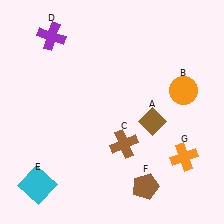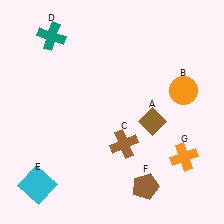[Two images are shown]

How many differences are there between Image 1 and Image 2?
There is 1 difference between the two images.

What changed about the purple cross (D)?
In Image 1, D is purple. In Image 2, it changed to teal.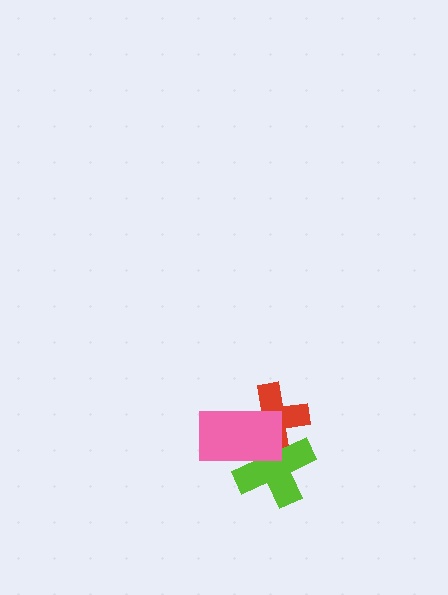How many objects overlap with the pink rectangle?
2 objects overlap with the pink rectangle.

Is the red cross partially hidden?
Yes, it is partially covered by another shape.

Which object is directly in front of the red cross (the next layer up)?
The lime cross is directly in front of the red cross.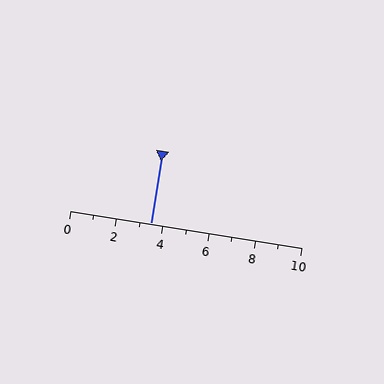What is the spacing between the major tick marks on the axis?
The major ticks are spaced 2 apart.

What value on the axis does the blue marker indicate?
The marker indicates approximately 3.5.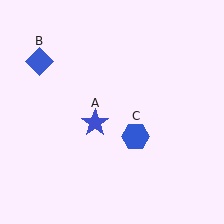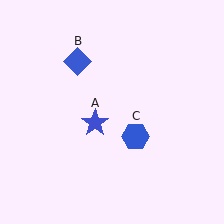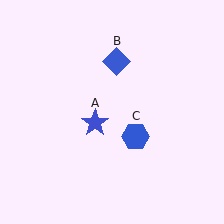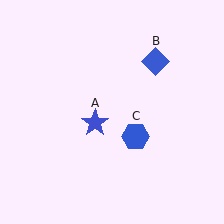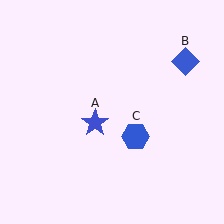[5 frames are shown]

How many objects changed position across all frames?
1 object changed position: blue diamond (object B).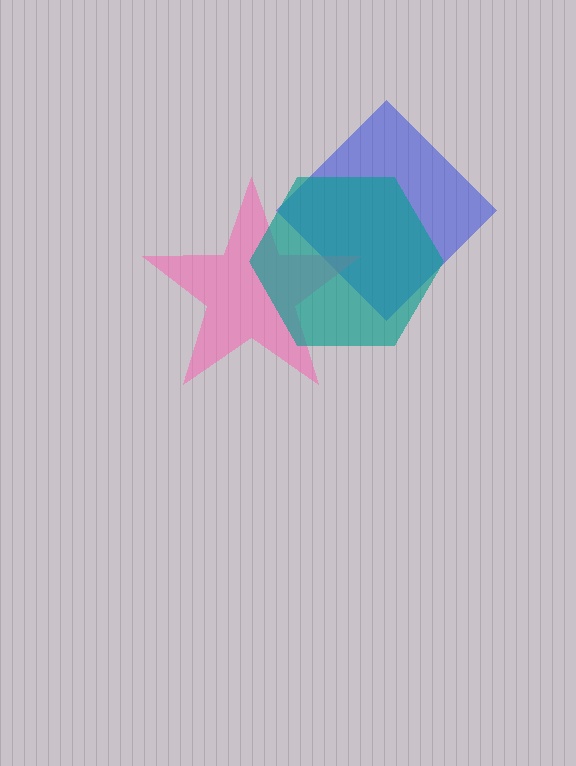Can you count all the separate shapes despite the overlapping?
Yes, there are 3 separate shapes.